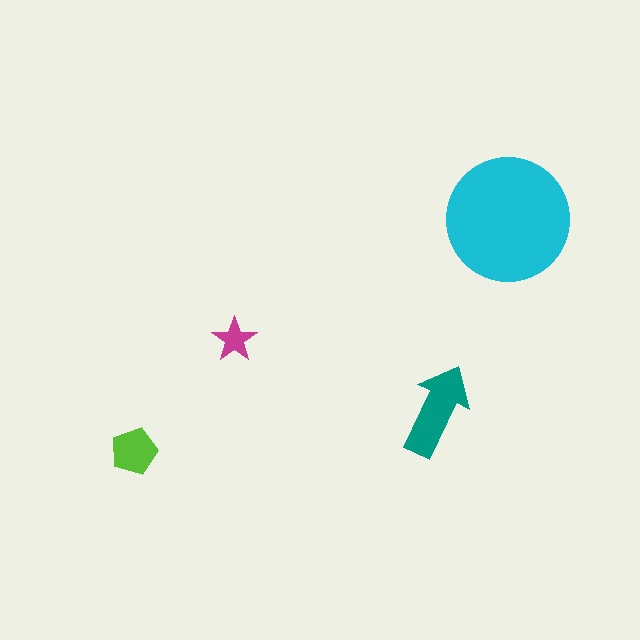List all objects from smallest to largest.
The magenta star, the lime pentagon, the teal arrow, the cyan circle.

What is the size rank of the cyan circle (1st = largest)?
1st.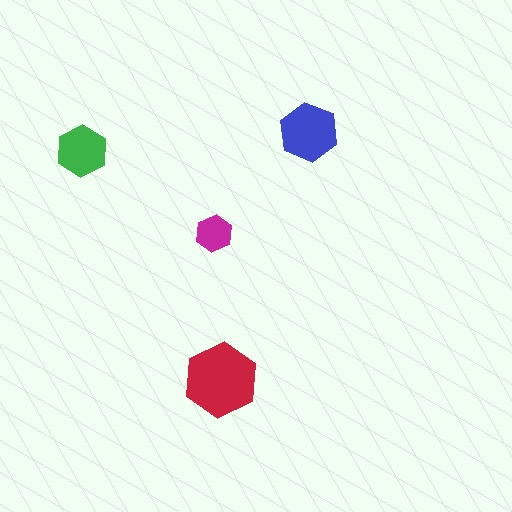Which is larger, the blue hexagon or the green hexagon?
The blue one.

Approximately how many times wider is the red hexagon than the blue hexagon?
About 1.5 times wider.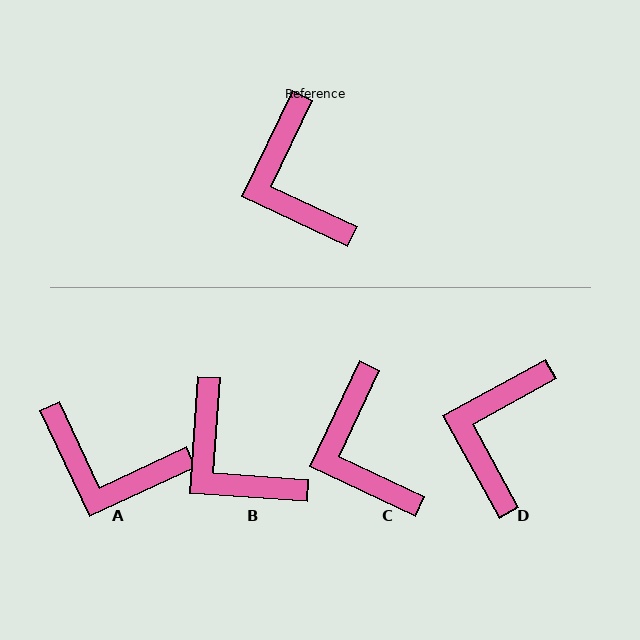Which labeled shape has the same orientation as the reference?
C.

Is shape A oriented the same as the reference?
No, it is off by about 50 degrees.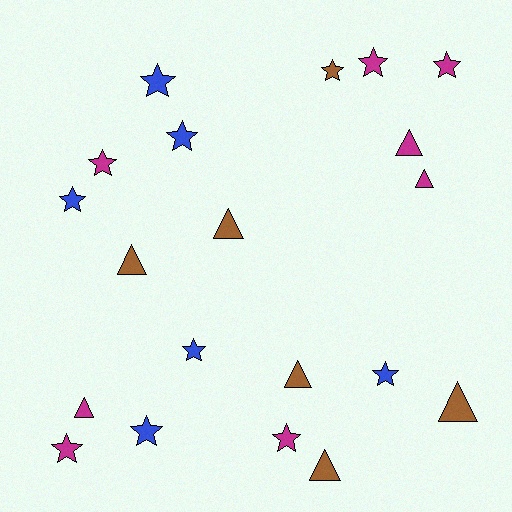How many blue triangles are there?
There are no blue triangles.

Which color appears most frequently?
Magenta, with 8 objects.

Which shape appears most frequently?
Star, with 12 objects.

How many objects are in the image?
There are 20 objects.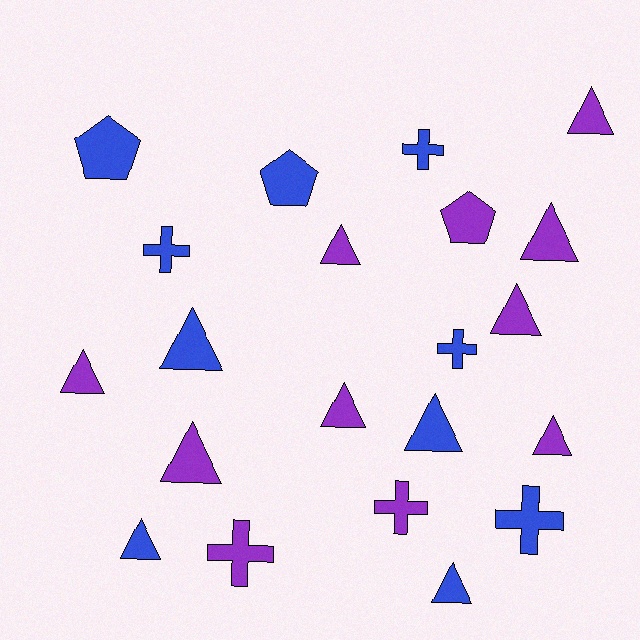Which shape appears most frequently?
Triangle, with 12 objects.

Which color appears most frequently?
Purple, with 11 objects.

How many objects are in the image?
There are 21 objects.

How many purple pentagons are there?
There is 1 purple pentagon.